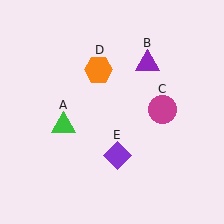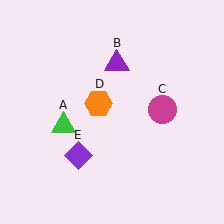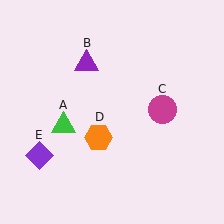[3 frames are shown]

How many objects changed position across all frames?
3 objects changed position: purple triangle (object B), orange hexagon (object D), purple diamond (object E).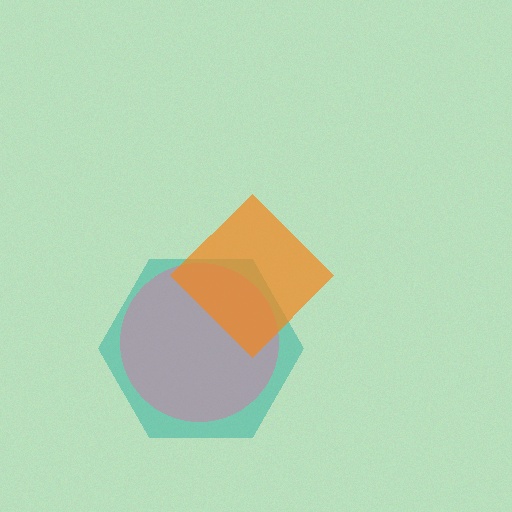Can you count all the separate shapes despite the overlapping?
Yes, there are 3 separate shapes.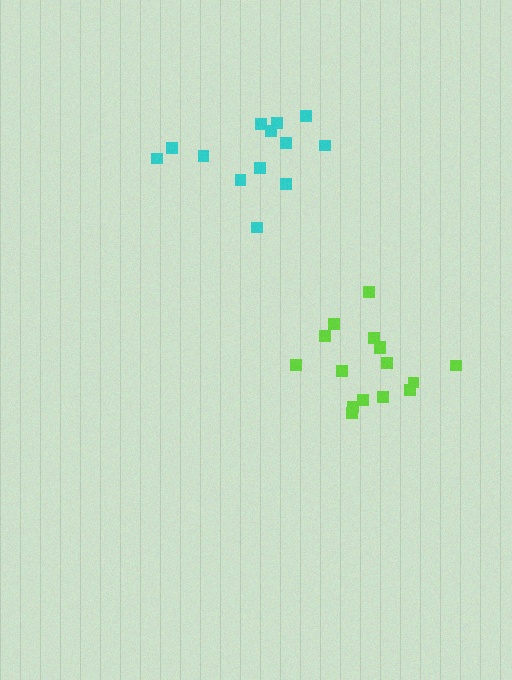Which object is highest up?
The cyan cluster is topmost.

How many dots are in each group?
Group 1: 13 dots, Group 2: 16 dots (29 total).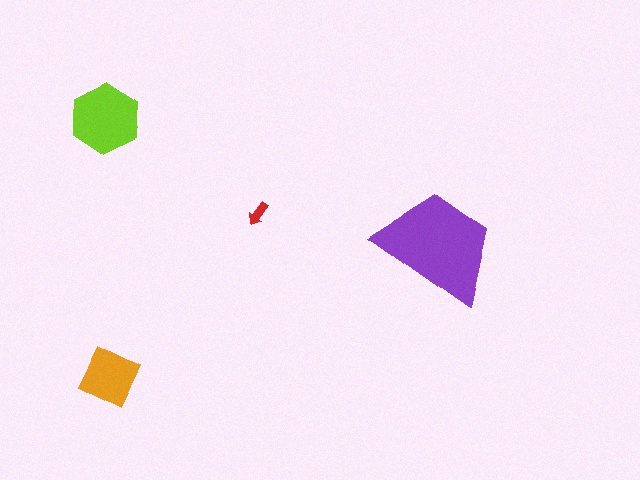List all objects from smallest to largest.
The red arrow, the orange diamond, the lime hexagon, the purple trapezoid.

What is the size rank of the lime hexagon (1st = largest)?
2nd.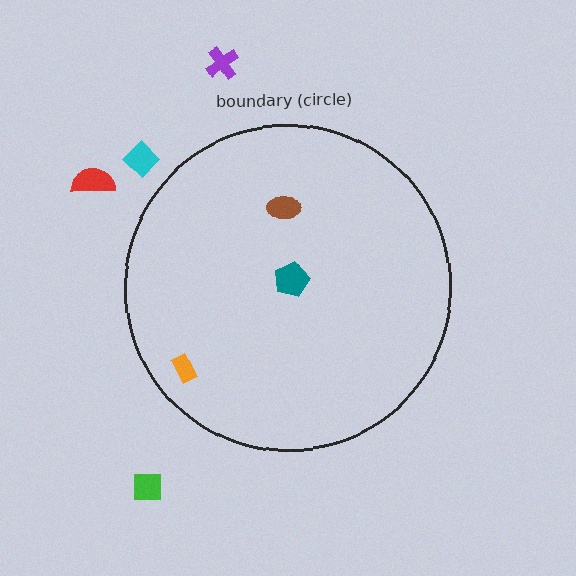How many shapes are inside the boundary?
3 inside, 4 outside.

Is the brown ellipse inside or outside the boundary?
Inside.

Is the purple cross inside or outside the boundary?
Outside.